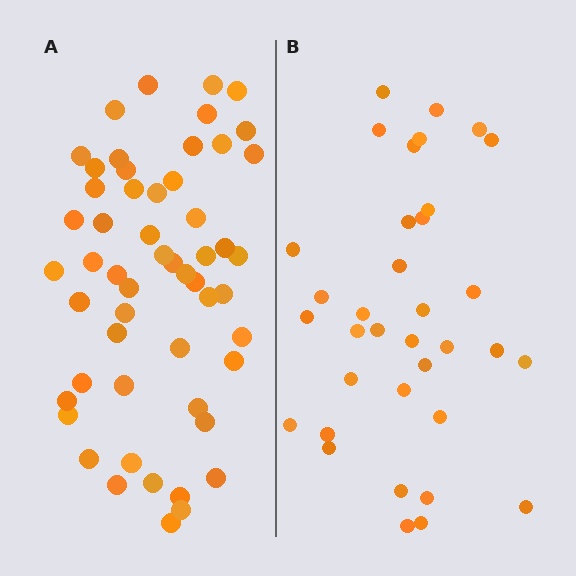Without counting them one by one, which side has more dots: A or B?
Region A (the left region) has more dots.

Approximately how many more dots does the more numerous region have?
Region A has approximately 20 more dots than region B.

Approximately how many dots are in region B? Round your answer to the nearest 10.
About 40 dots. (The exact count is 35, which rounds to 40.)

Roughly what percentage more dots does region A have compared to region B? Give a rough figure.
About 55% more.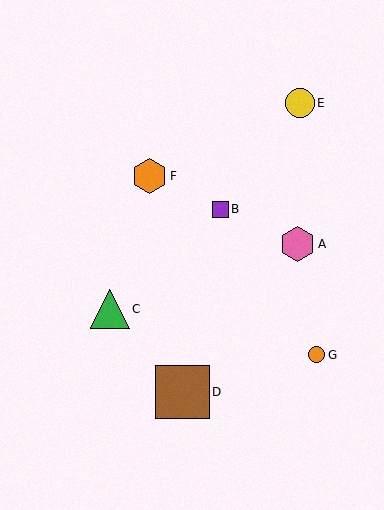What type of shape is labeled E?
Shape E is a yellow circle.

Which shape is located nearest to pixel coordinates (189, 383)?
The brown square (labeled D) at (182, 392) is nearest to that location.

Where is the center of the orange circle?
The center of the orange circle is at (317, 355).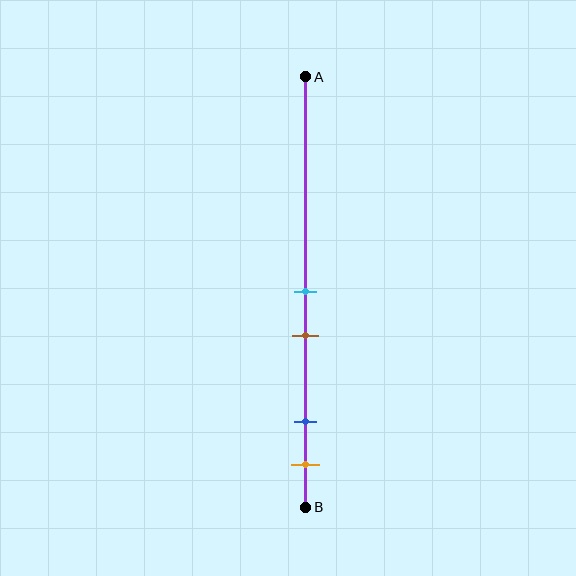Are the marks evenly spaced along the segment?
No, the marks are not evenly spaced.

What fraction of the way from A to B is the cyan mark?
The cyan mark is approximately 50% (0.5) of the way from A to B.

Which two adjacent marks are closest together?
The cyan and brown marks are the closest adjacent pair.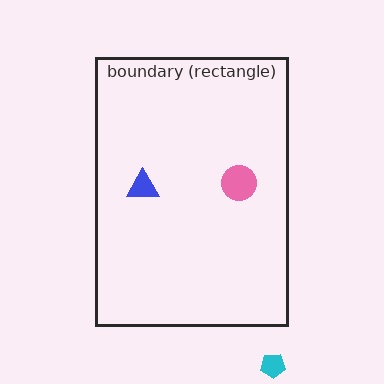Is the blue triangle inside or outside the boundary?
Inside.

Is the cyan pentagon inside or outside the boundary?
Outside.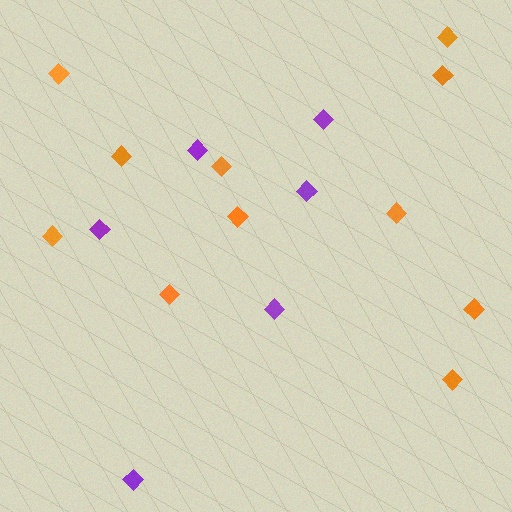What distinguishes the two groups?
There are 2 groups: one group of purple diamonds (6) and one group of orange diamonds (11).